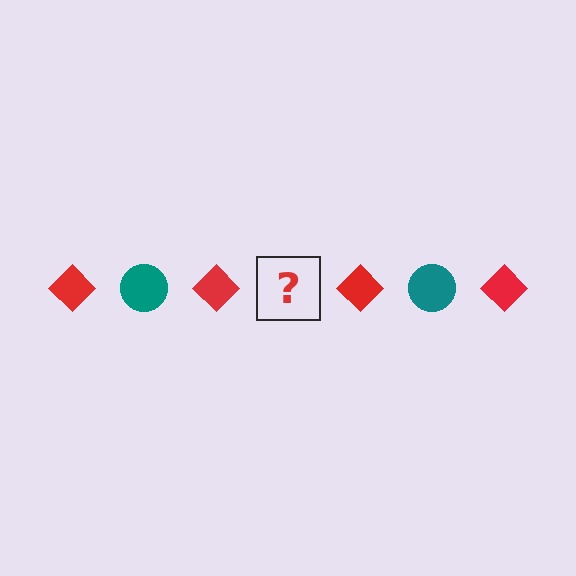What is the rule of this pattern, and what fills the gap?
The rule is that the pattern alternates between red diamond and teal circle. The gap should be filled with a teal circle.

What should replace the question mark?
The question mark should be replaced with a teal circle.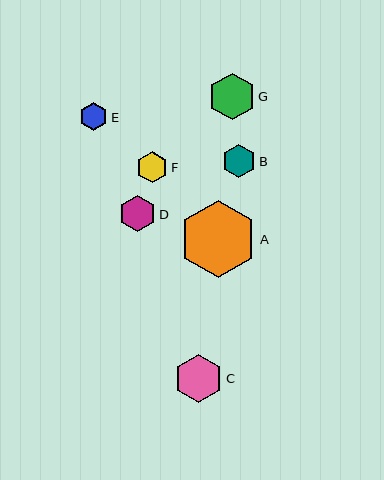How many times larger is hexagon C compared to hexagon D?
Hexagon C is approximately 1.3 times the size of hexagon D.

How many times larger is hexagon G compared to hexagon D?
Hexagon G is approximately 1.3 times the size of hexagon D.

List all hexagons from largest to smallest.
From largest to smallest: A, C, G, D, B, F, E.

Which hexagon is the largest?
Hexagon A is the largest with a size of approximately 77 pixels.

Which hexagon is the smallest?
Hexagon E is the smallest with a size of approximately 28 pixels.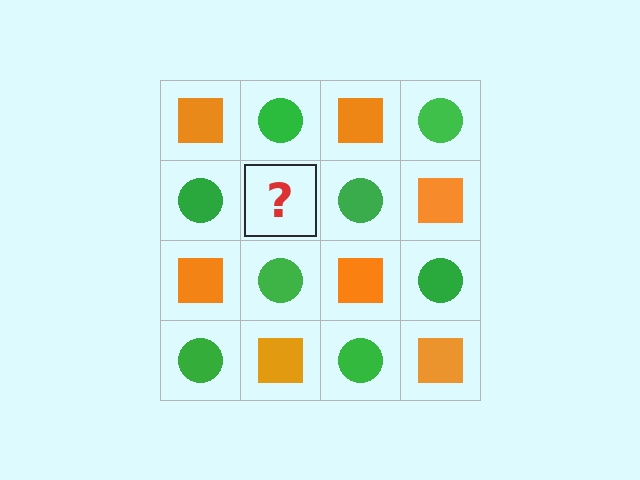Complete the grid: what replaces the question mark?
The question mark should be replaced with an orange square.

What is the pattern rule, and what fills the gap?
The rule is that it alternates orange square and green circle in a checkerboard pattern. The gap should be filled with an orange square.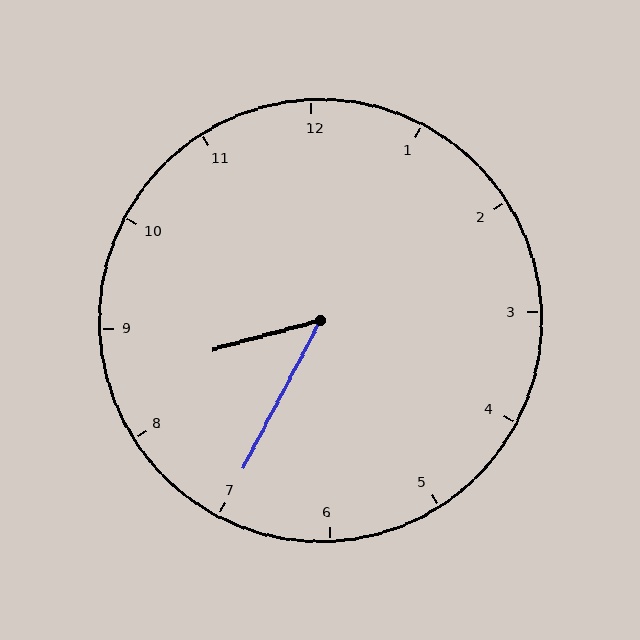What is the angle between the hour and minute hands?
Approximately 48 degrees.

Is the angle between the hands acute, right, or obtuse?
It is acute.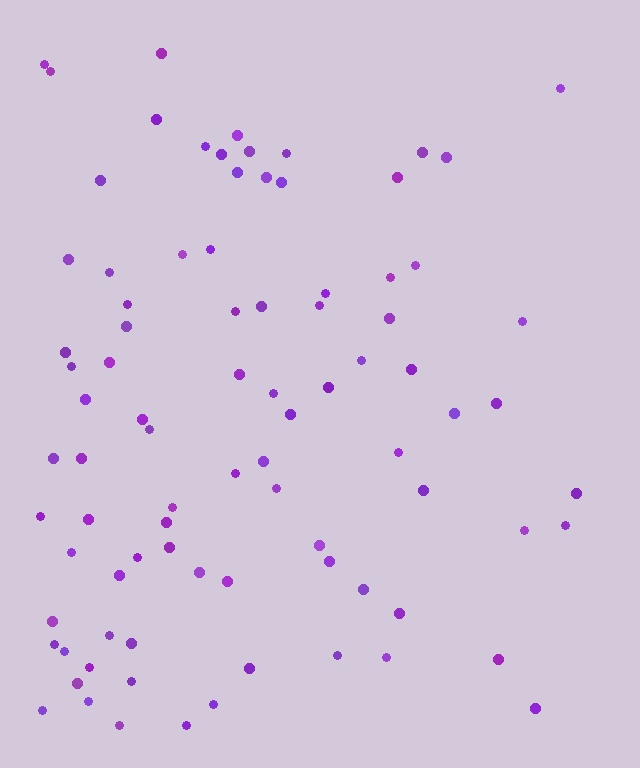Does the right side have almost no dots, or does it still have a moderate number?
Still a moderate number, just noticeably fewer than the left.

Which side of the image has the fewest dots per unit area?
The right.